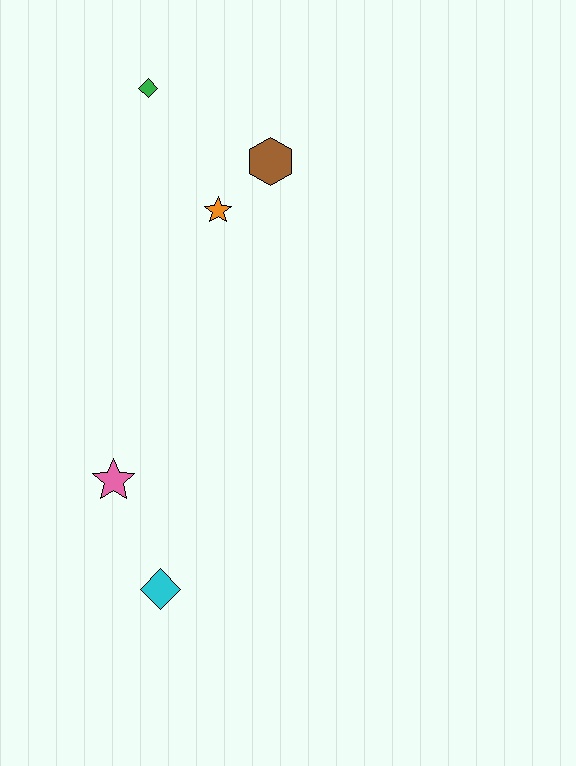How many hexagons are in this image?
There is 1 hexagon.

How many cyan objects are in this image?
There is 1 cyan object.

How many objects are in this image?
There are 5 objects.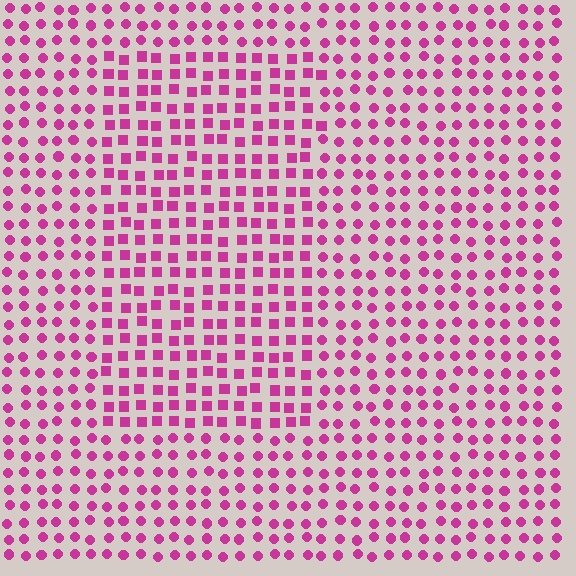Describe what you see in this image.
The image is filled with small magenta elements arranged in a uniform grid. A rectangle-shaped region contains squares, while the surrounding area contains circles. The boundary is defined purely by the change in element shape.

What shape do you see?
I see a rectangle.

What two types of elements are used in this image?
The image uses squares inside the rectangle region and circles outside it.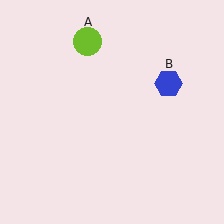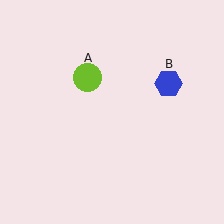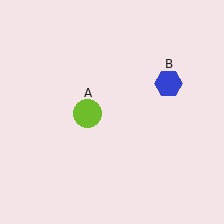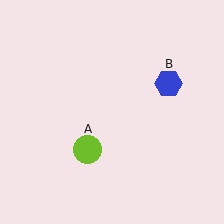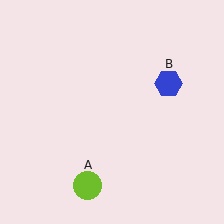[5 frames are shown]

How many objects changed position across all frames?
1 object changed position: lime circle (object A).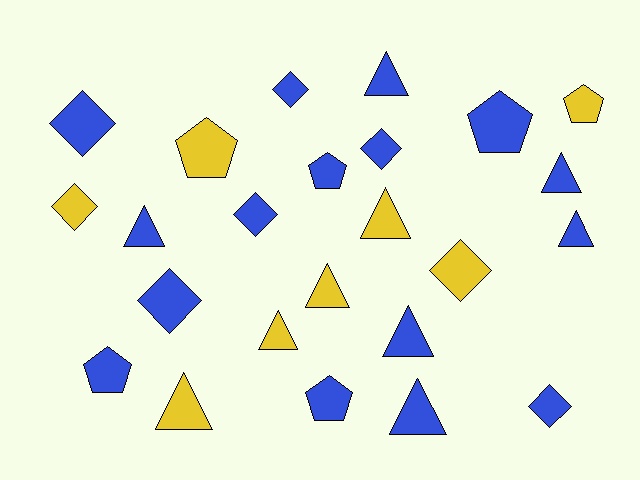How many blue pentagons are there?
There are 4 blue pentagons.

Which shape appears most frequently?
Triangle, with 10 objects.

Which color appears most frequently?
Blue, with 16 objects.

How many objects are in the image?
There are 24 objects.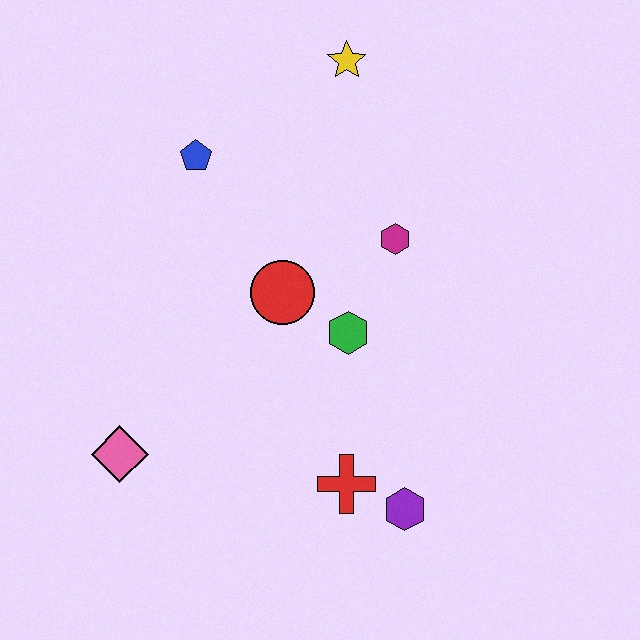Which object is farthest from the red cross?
The yellow star is farthest from the red cross.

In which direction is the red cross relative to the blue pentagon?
The red cross is below the blue pentagon.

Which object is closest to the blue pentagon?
The red circle is closest to the blue pentagon.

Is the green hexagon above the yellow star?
No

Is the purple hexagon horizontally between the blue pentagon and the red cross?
No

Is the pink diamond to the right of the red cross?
No